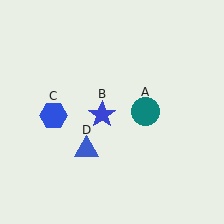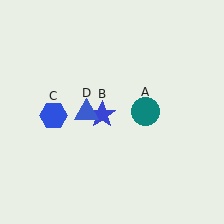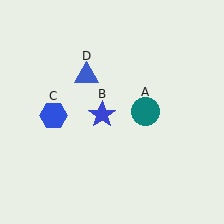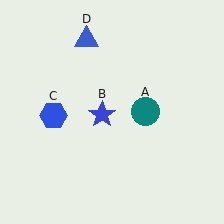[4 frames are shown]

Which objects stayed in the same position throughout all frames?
Teal circle (object A) and blue star (object B) and blue hexagon (object C) remained stationary.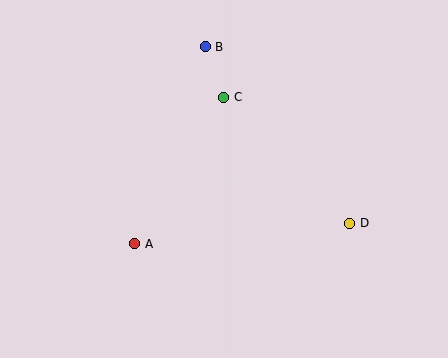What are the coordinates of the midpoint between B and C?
The midpoint between B and C is at (214, 72).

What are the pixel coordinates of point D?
Point D is at (350, 223).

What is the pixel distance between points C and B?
The distance between C and B is 54 pixels.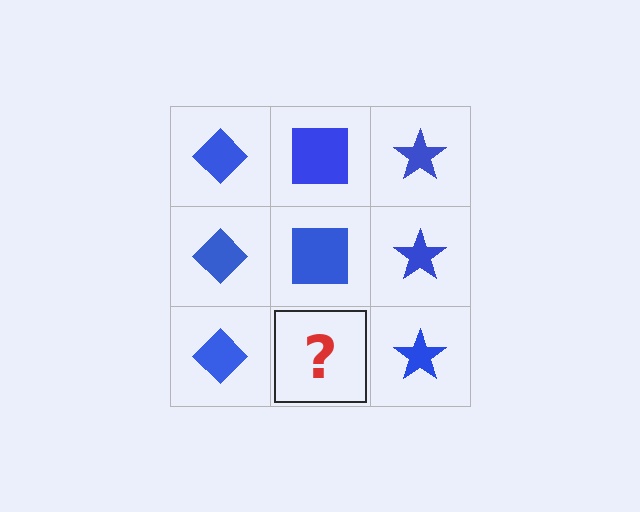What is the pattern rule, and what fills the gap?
The rule is that each column has a consistent shape. The gap should be filled with a blue square.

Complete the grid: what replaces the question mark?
The question mark should be replaced with a blue square.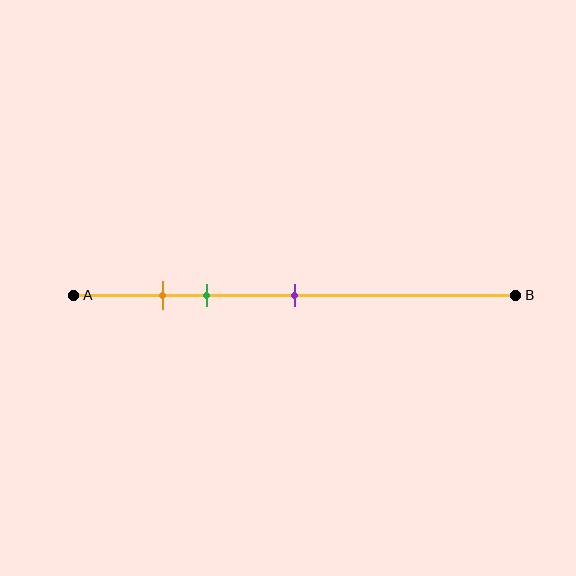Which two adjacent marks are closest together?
The orange and green marks are the closest adjacent pair.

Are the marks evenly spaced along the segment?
No, the marks are not evenly spaced.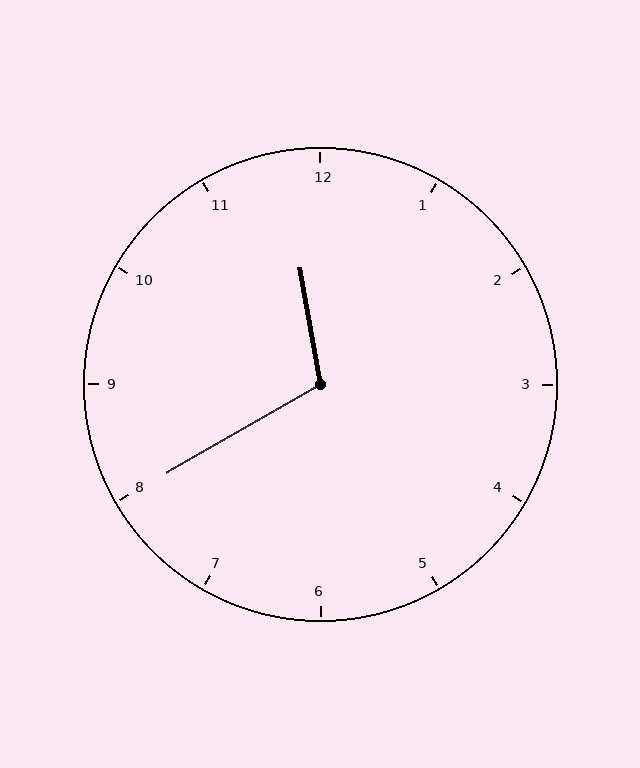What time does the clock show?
11:40.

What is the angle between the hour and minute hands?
Approximately 110 degrees.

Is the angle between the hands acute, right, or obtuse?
It is obtuse.